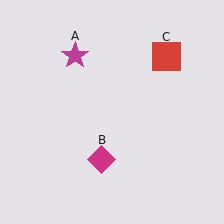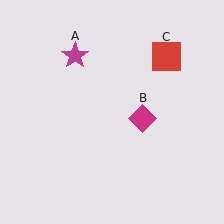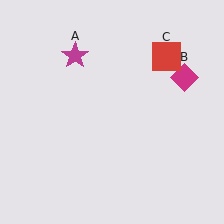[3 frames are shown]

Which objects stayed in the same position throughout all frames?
Magenta star (object A) and red square (object C) remained stationary.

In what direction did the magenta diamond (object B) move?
The magenta diamond (object B) moved up and to the right.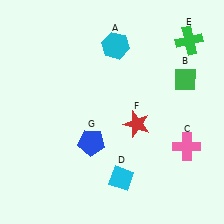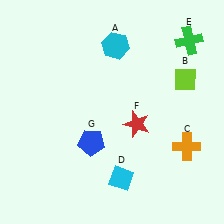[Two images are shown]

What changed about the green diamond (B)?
In Image 1, B is green. In Image 2, it changed to lime.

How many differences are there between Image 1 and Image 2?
There are 2 differences between the two images.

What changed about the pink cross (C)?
In Image 1, C is pink. In Image 2, it changed to orange.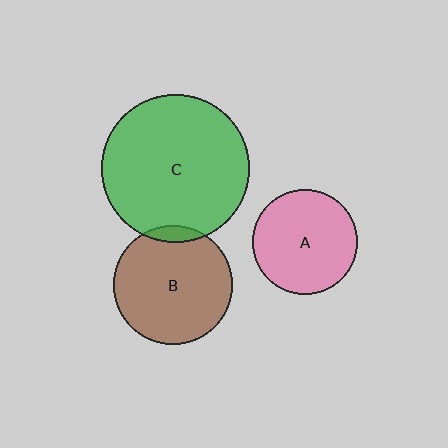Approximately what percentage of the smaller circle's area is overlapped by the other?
Approximately 5%.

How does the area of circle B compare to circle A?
Approximately 1.3 times.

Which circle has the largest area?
Circle C (green).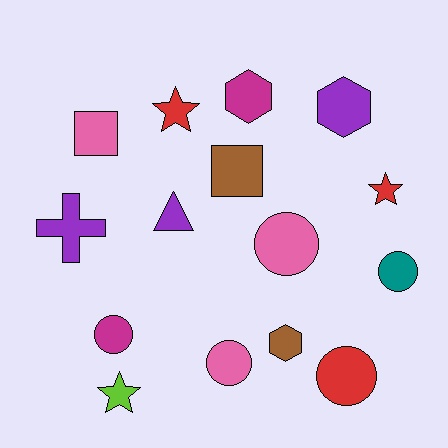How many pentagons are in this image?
There are no pentagons.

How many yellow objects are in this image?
There are no yellow objects.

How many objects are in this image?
There are 15 objects.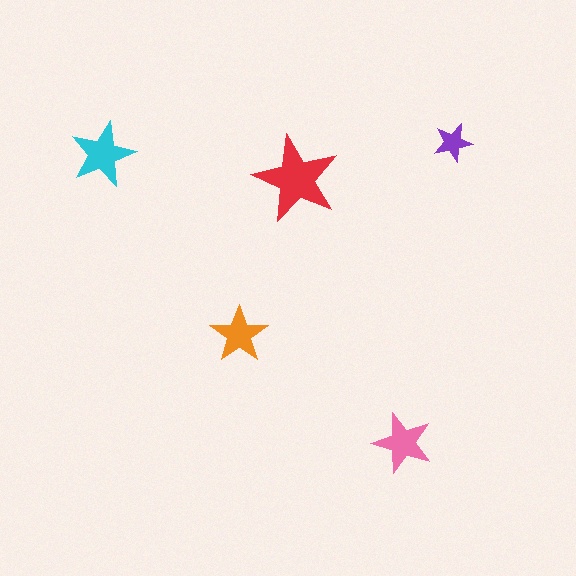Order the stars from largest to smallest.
the red one, the cyan one, the pink one, the orange one, the purple one.